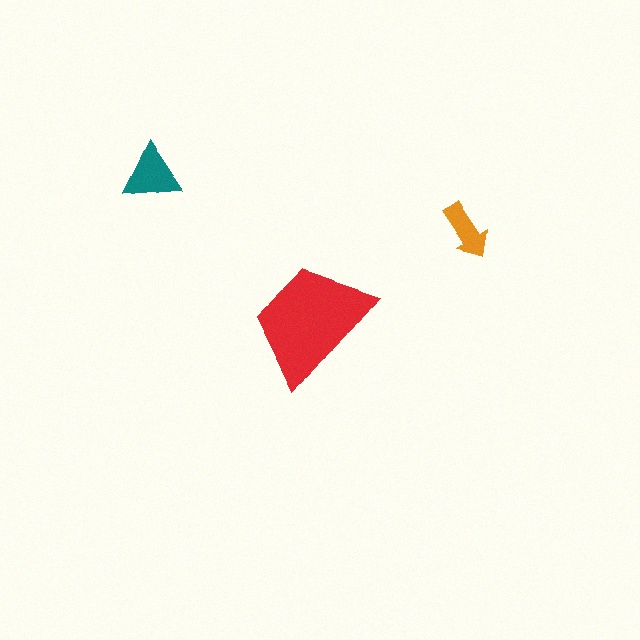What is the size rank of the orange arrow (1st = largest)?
3rd.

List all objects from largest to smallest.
The red trapezoid, the teal triangle, the orange arrow.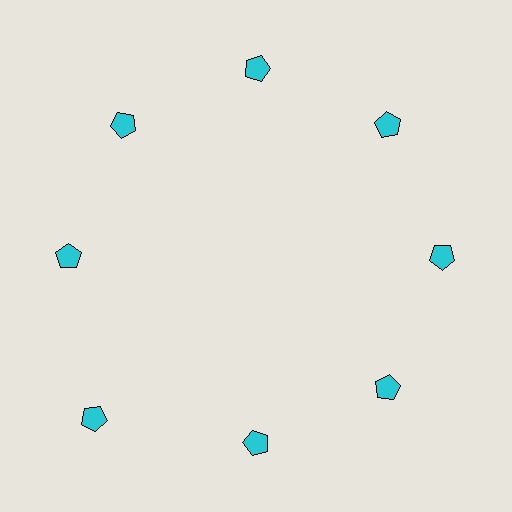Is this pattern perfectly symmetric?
No. The 8 cyan pentagons are arranged in a ring, but one element near the 8 o'clock position is pushed outward from the center, breaking the 8-fold rotational symmetry.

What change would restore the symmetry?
The symmetry would be restored by moving it inward, back onto the ring so that all 8 pentagons sit at equal angles and equal distance from the center.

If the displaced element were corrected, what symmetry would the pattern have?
It would have 8-fold rotational symmetry — the pattern would map onto itself every 45 degrees.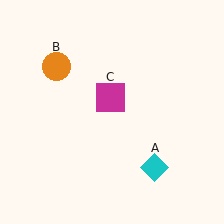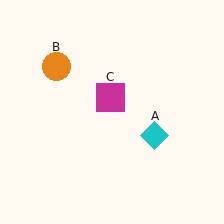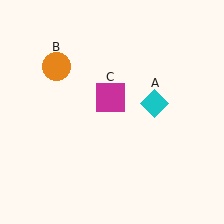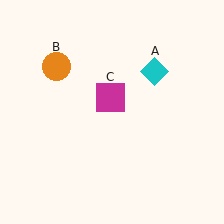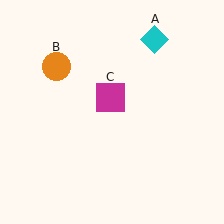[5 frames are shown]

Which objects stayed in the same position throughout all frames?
Orange circle (object B) and magenta square (object C) remained stationary.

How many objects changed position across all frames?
1 object changed position: cyan diamond (object A).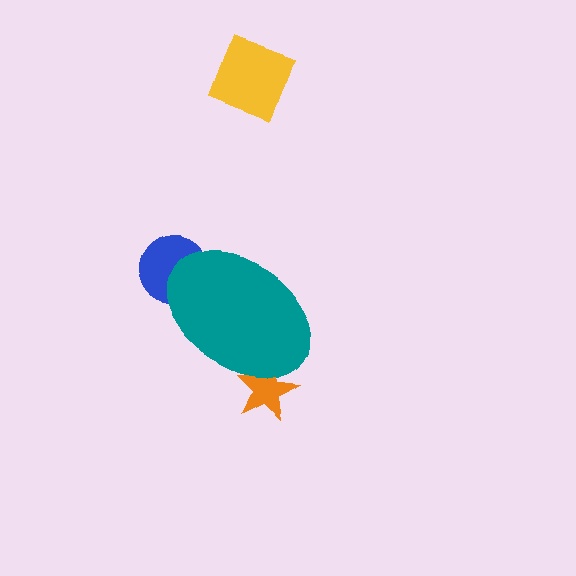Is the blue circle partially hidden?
Yes, the blue circle is partially hidden behind the teal ellipse.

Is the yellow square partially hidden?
No, the yellow square is fully visible.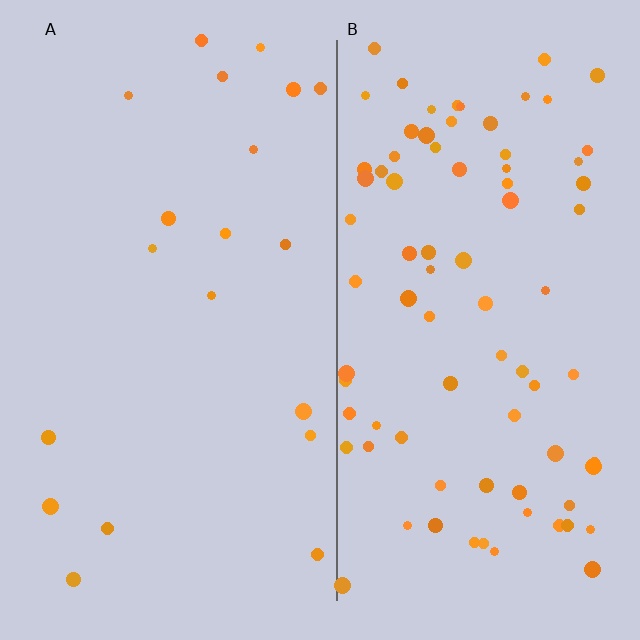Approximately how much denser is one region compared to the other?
Approximately 4.2× — region B over region A.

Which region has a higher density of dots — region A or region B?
B (the right).